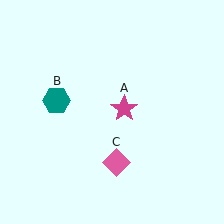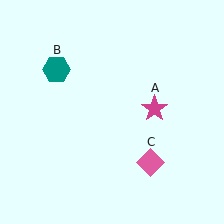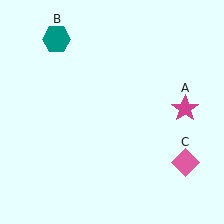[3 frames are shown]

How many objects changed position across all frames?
3 objects changed position: magenta star (object A), teal hexagon (object B), pink diamond (object C).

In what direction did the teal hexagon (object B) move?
The teal hexagon (object B) moved up.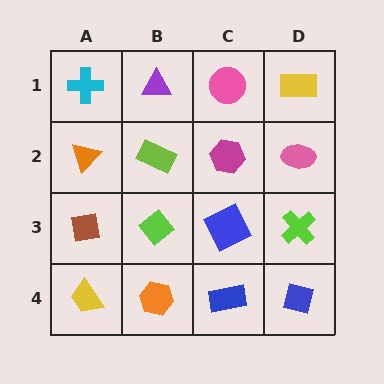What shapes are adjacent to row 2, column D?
A yellow rectangle (row 1, column D), a lime cross (row 3, column D), a magenta hexagon (row 2, column C).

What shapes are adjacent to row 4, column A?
A brown square (row 3, column A), an orange hexagon (row 4, column B).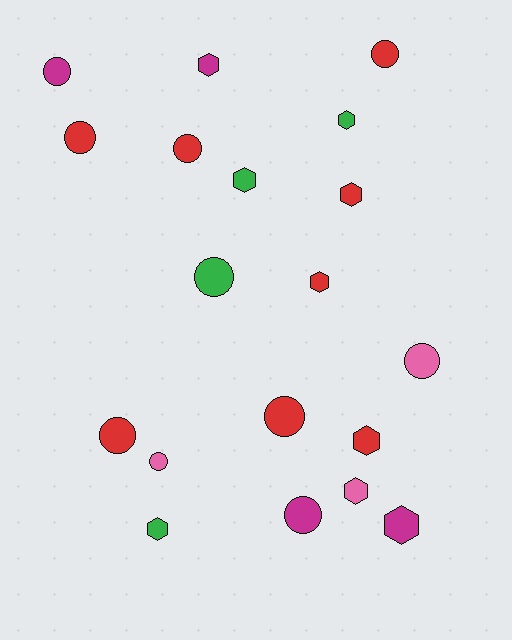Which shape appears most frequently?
Circle, with 10 objects.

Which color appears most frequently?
Red, with 8 objects.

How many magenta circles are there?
There are 2 magenta circles.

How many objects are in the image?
There are 19 objects.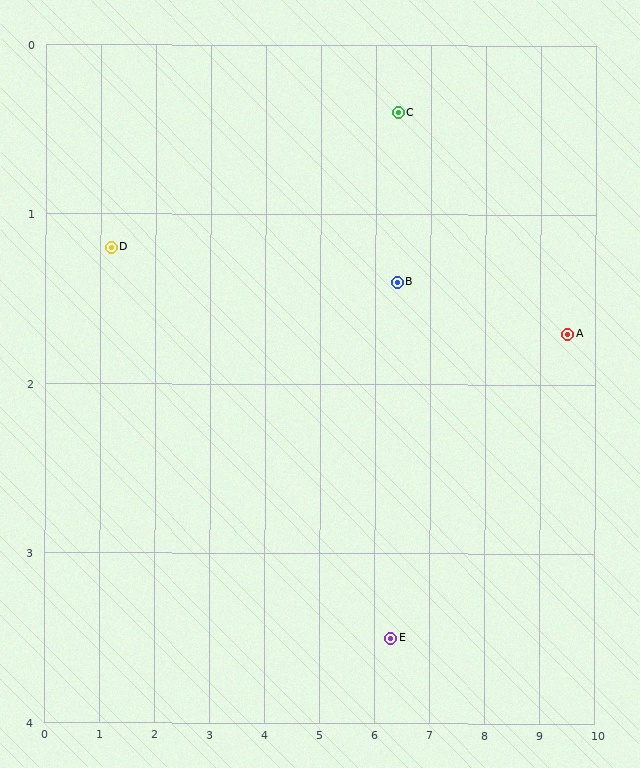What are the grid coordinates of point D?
Point D is at approximately (1.2, 1.2).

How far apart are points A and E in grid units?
Points A and E are about 3.7 grid units apart.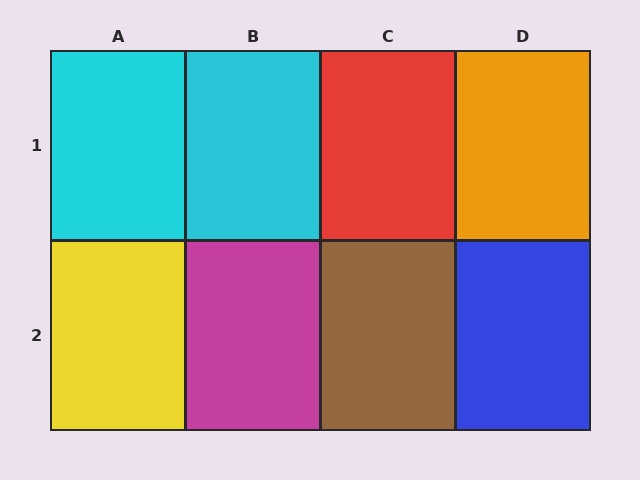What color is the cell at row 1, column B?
Cyan.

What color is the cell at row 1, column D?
Orange.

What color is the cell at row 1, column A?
Cyan.